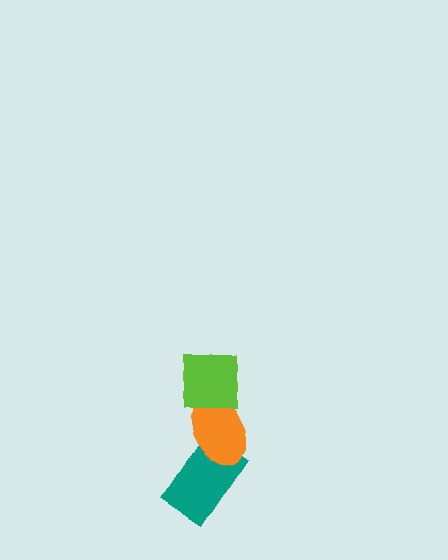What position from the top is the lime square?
The lime square is 1st from the top.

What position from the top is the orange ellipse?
The orange ellipse is 2nd from the top.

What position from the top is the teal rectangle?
The teal rectangle is 3rd from the top.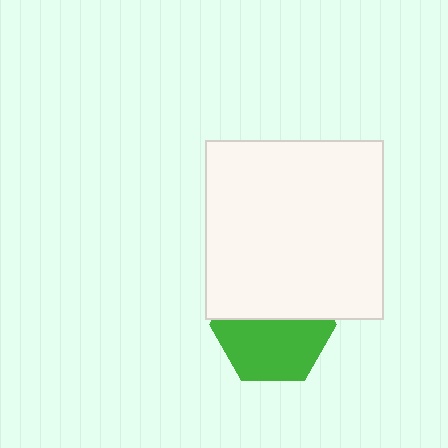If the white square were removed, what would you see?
You would see the complete green hexagon.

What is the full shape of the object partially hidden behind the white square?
The partially hidden object is a green hexagon.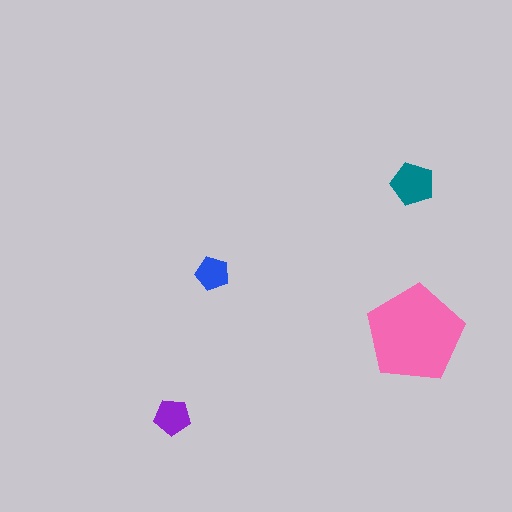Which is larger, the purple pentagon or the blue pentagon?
The purple one.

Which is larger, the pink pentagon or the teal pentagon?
The pink one.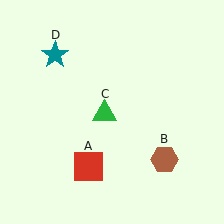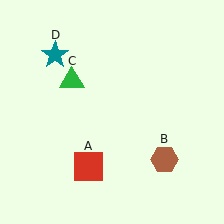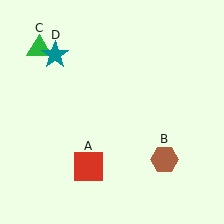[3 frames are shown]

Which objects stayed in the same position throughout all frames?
Red square (object A) and brown hexagon (object B) and teal star (object D) remained stationary.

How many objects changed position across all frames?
1 object changed position: green triangle (object C).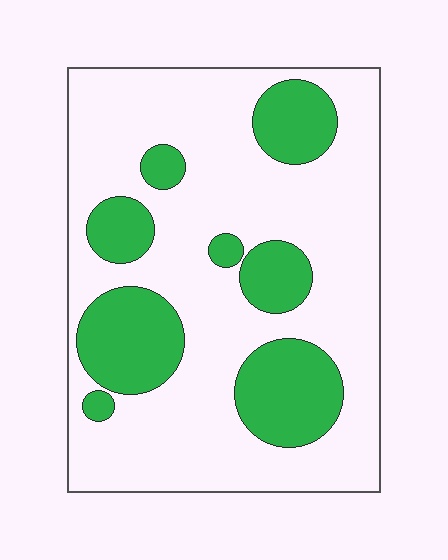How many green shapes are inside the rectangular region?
8.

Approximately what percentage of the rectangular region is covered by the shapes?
Approximately 25%.